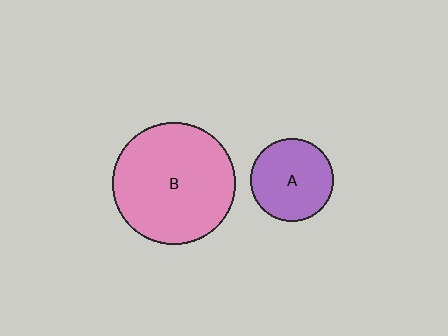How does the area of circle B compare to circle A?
Approximately 2.2 times.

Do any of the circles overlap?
No, none of the circles overlap.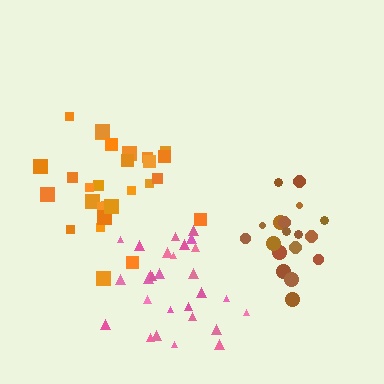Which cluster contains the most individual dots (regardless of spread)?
Orange (28).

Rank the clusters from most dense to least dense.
pink, brown, orange.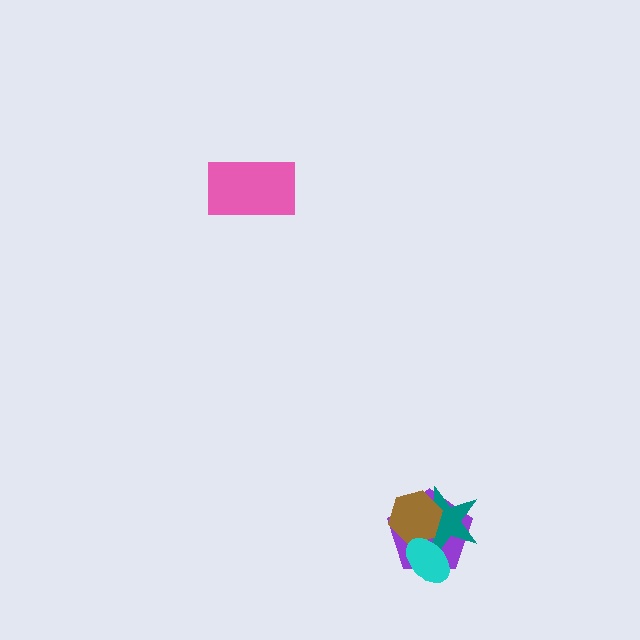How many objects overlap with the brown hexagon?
3 objects overlap with the brown hexagon.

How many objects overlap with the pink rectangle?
0 objects overlap with the pink rectangle.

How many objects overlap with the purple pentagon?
3 objects overlap with the purple pentagon.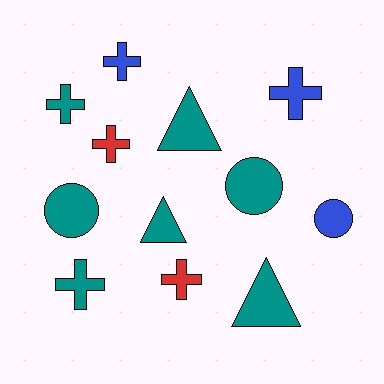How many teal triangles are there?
There are 3 teal triangles.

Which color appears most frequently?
Teal, with 7 objects.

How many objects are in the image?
There are 12 objects.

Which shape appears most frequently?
Cross, with 6 objects.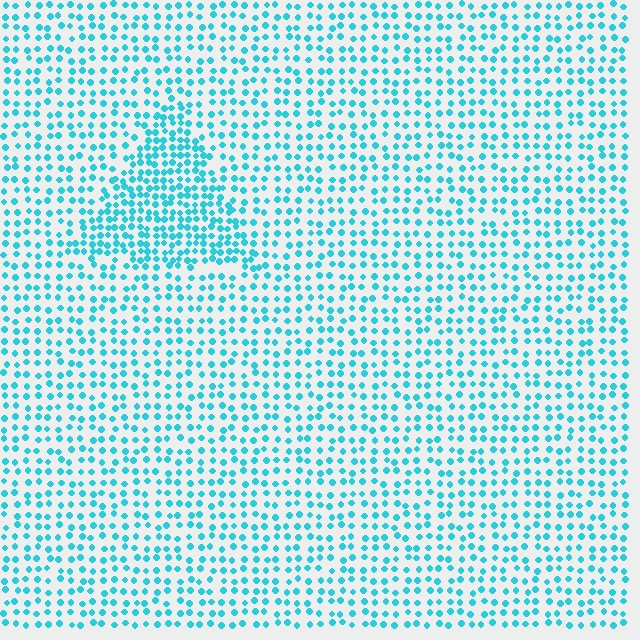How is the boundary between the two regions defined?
The boundary is defined by a change in element density (approximately 1.8x ratio). All elements are the same color, size, and shape.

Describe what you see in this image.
The image contains small cyan elements arranged at two different densities. A triangle-shaped region is visible where the elements are more densely packed than the surrounding area.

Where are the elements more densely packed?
The elements are more densely packed inside the triangle boundary.